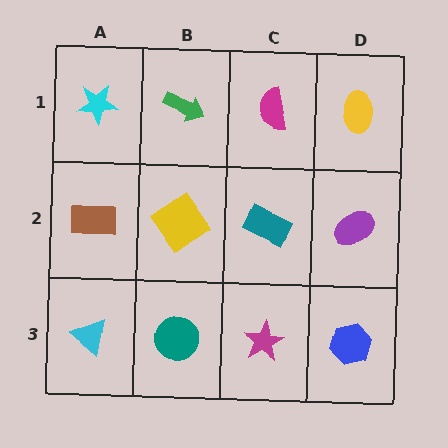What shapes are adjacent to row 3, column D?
A purple ellipse (row 2, column D), a magenta star (row 3, column C).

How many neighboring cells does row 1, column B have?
3.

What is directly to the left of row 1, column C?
A green arrow.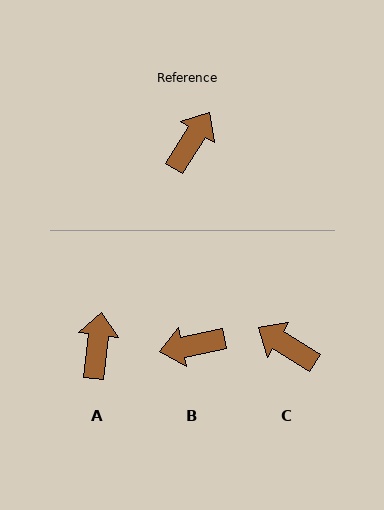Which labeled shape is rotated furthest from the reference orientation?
B, about 134 degrees away.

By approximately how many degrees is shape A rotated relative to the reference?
Approximately 25 degrees counter-clockwise.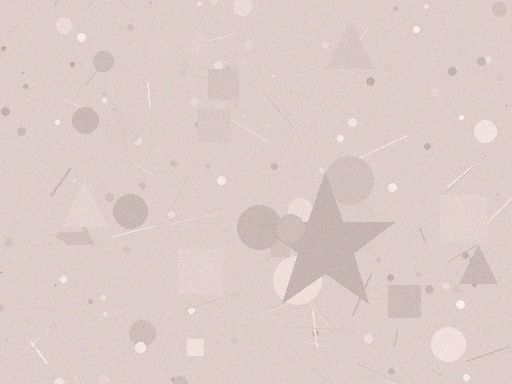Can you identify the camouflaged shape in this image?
The camouflaged shape is a star.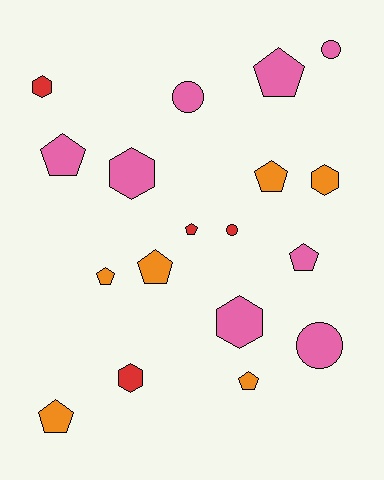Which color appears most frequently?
Pink, with 8 objects.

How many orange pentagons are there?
There are 5 orange pentagons.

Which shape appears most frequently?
Pentagon, with 9 objects.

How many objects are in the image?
There are 18 objects.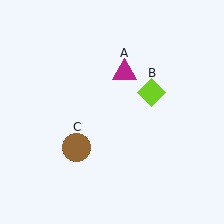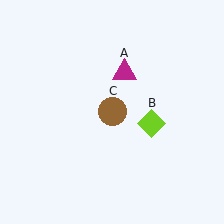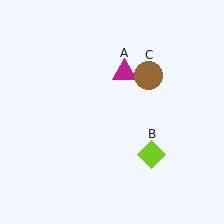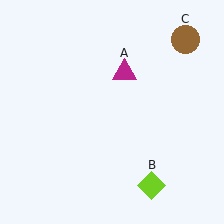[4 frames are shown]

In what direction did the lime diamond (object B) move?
The lime diamond (object B) moved down.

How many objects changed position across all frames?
2 objects changed position: lime diamond (object B), brown circle (object C).